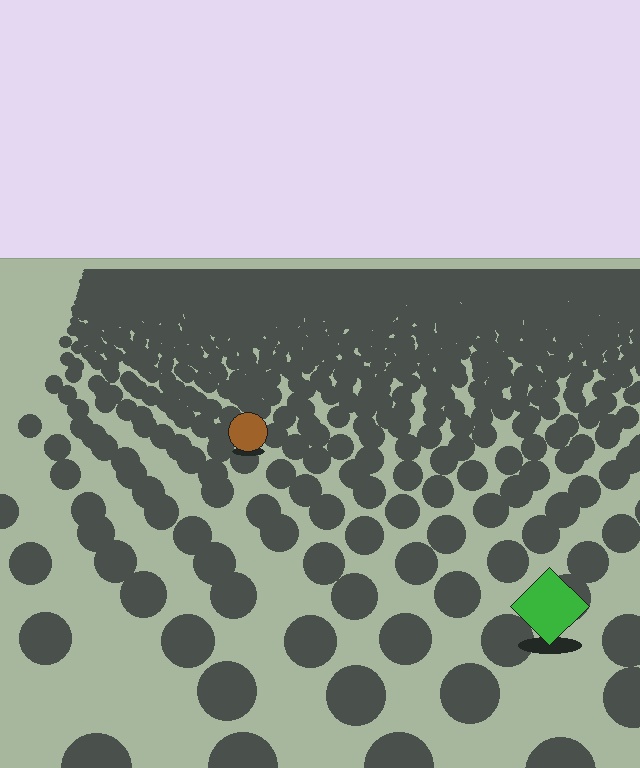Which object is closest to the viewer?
The green diamond is closest. The texture marks near it are larger and more spread out.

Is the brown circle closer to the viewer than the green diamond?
No. The green diamond is closer — you can tell from the texture gradient: the ground texture is coarser near it.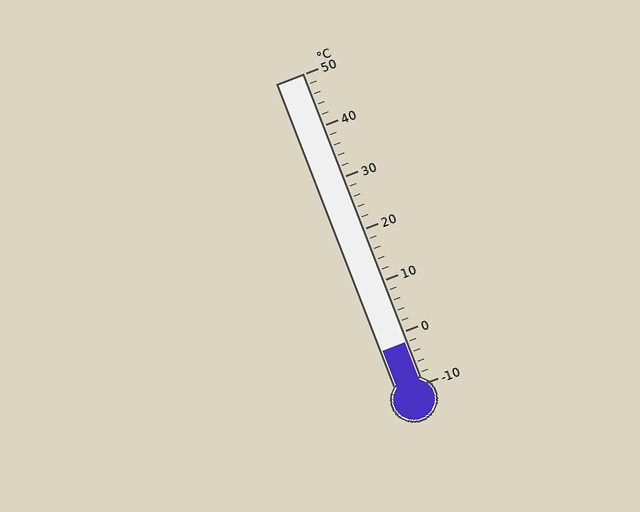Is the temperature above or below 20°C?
The temperature is below 20°C.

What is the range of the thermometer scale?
The thermometer scale ranges from -10°C to 50°C.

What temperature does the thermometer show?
The thermometer shows approximately -2°C.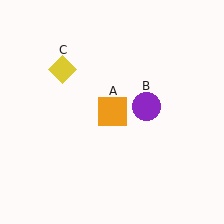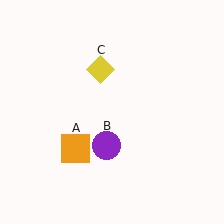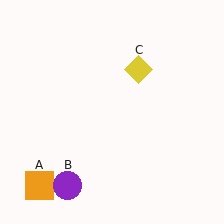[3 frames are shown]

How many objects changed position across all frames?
3 objects changed position: orange square (object A), purple circle (object B), yellow diamond (object C).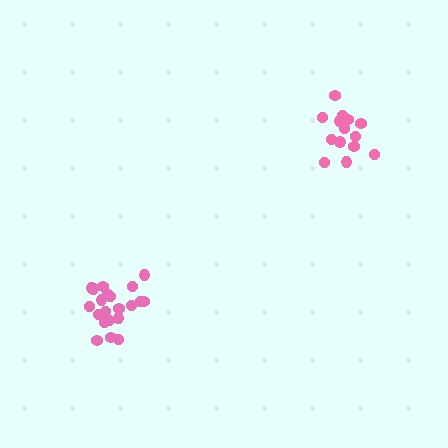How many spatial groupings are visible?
There are 2 spatial groupings.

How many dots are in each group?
Group 1: 15 dots, Group 2: 21 dots (36 total).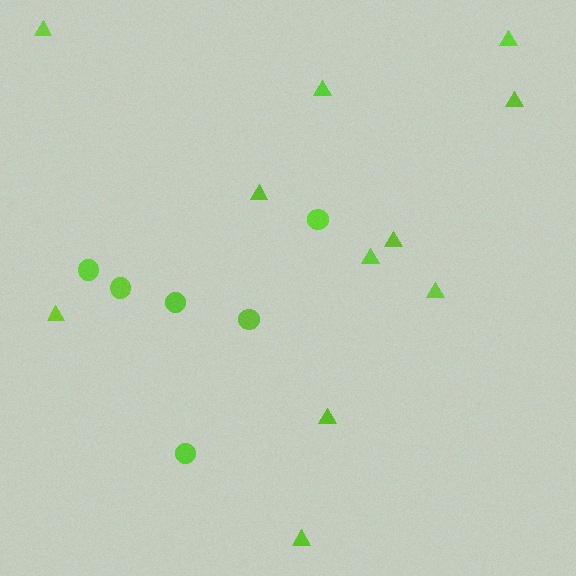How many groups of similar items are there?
There are 2 groups: one group of circles (6) and one group of triangles (11).